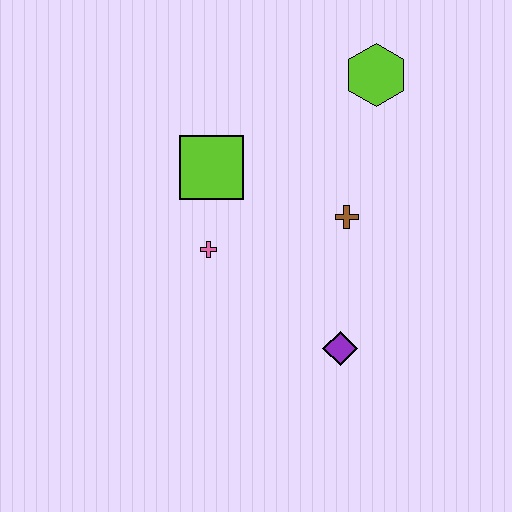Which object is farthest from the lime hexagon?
The purple diamond is farthest from the lime hexagon.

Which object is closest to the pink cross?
The lime square is closest to the pink cross.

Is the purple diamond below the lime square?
Yes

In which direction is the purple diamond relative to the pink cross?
The purple diamond is to the right of the pink cross.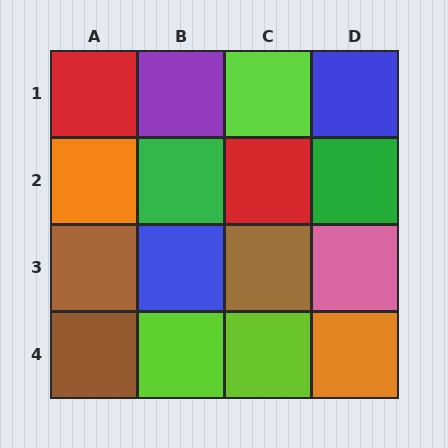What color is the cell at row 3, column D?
Pink.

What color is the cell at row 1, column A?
Red.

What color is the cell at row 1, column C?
Lime.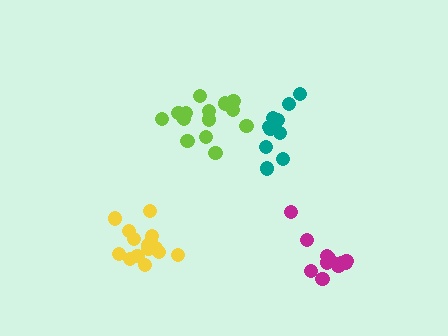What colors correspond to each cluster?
The clusters are colored: teal, magenta, yellow, lime.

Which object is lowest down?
The magenta cluster is bottommost.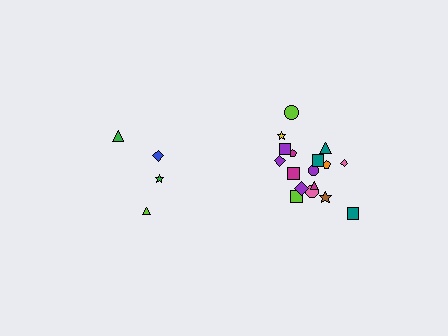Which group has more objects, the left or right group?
The right group.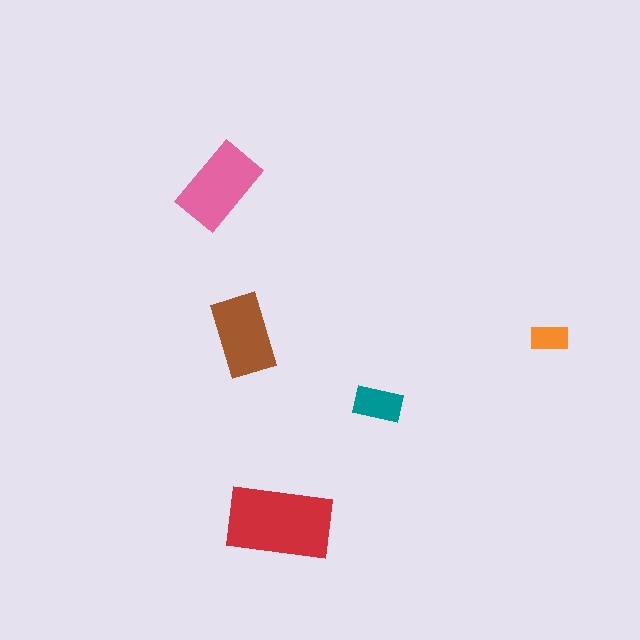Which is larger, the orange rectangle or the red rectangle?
The red one.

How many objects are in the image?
There are 5 objects in the image.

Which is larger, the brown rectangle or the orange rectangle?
The brown one.